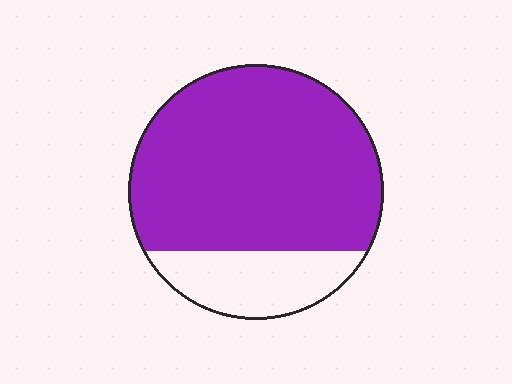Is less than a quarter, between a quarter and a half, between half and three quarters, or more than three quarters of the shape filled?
More than three quarters.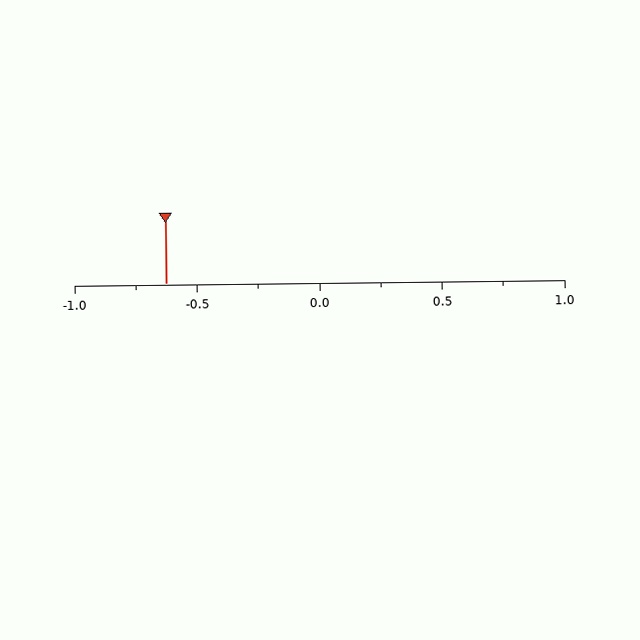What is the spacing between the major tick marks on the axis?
The major ticks are spaced 0.5 apart.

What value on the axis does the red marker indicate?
The marker indicates approximately -0.62.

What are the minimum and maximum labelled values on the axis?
The axis runs from -1.0 to 1.0.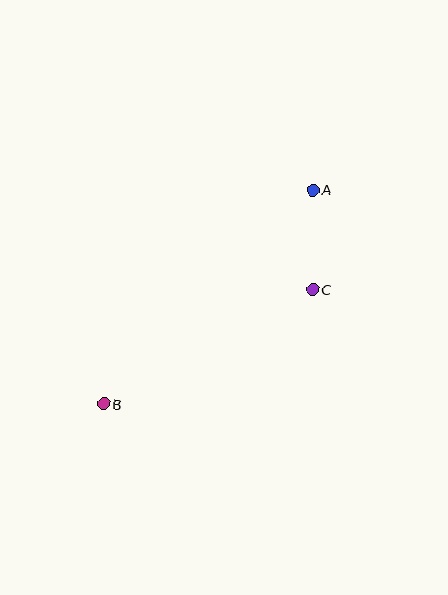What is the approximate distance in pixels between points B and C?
The distance between B and C is approximately 238 pixels.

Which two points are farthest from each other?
Points A and B are farthest from each other.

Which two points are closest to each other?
Points A and C are closest to each other.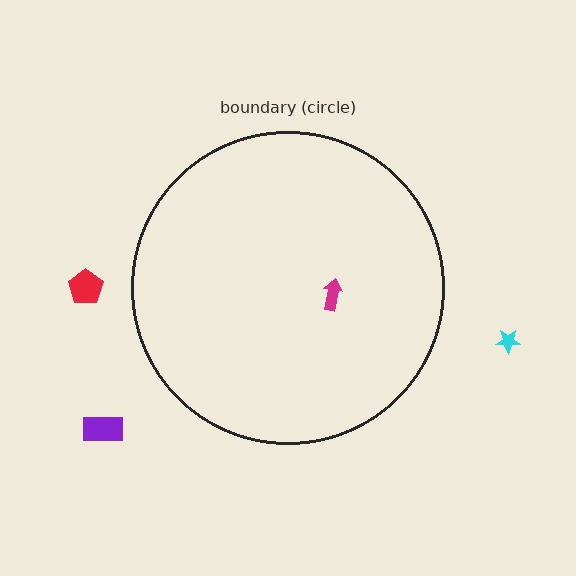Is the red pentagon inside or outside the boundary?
Outside.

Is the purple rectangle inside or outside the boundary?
Outside.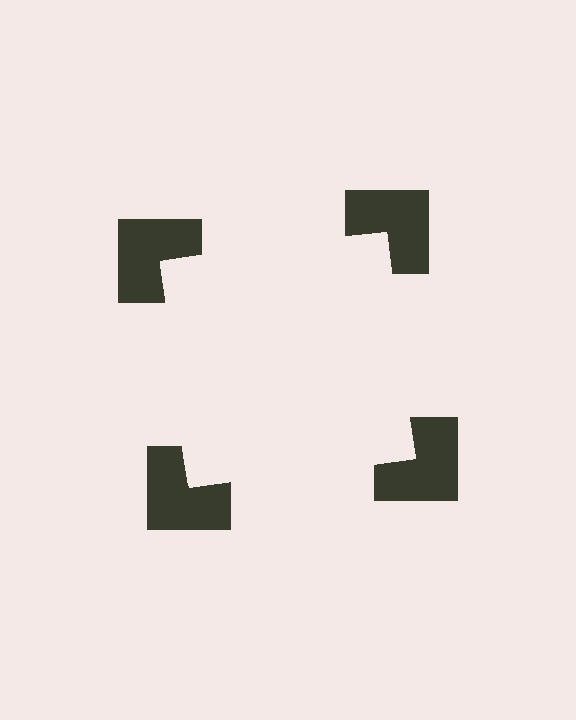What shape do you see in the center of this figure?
An illusory square — its edges are inferred from the aligned wedge cuts in the notched squares, not physically drawn.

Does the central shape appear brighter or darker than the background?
It typically appears slightly brighter than the background, even though no actual brightness change is drawn.